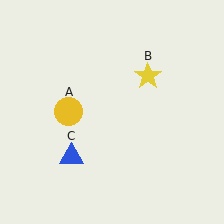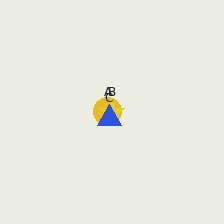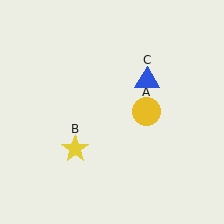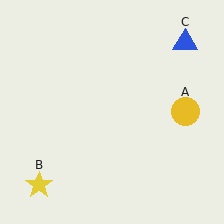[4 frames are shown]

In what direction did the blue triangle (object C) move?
The blue triangle (object C) moved up and to the right.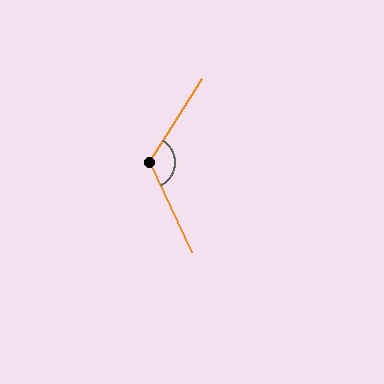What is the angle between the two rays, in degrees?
Approximately 123 degrees.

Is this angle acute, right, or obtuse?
It is obtuse.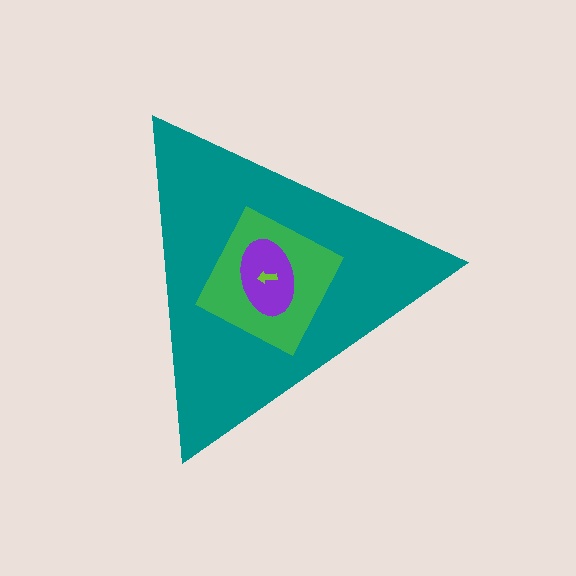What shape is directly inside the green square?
The purple ellipse.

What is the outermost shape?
The teal triangle.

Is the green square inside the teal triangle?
Yes.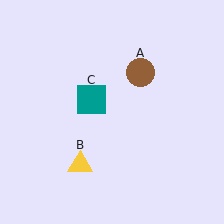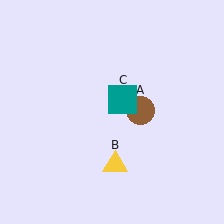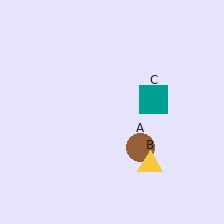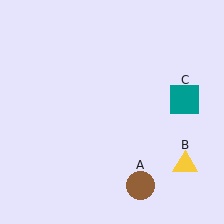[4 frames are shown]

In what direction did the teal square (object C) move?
The teal square (object C) moved right.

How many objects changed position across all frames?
3 objects changed position: brown circle (object A), yellow triangle (object B), teal square (object C).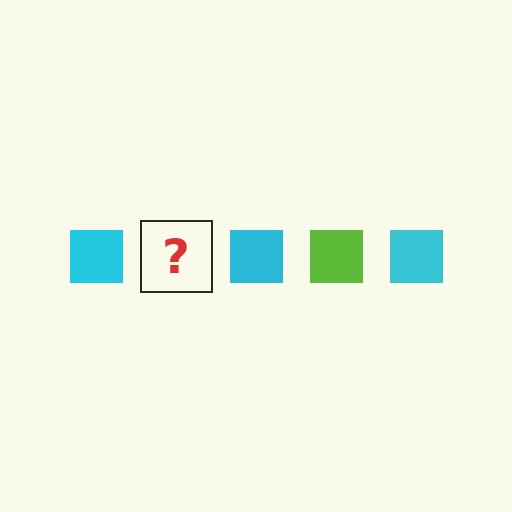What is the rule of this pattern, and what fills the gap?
The rule is that the pattern cycles through cyan, lime squares. The gap should be filled with a lime square.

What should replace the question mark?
The question mark should be replaced with a lime square.